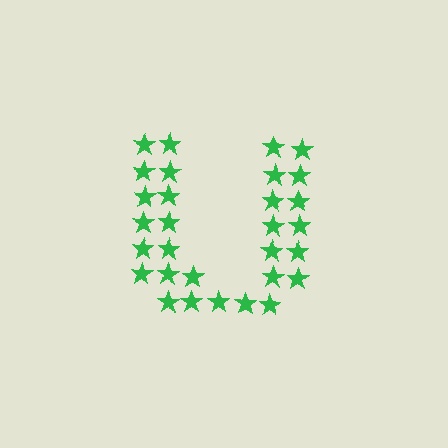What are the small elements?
The small elements are stars.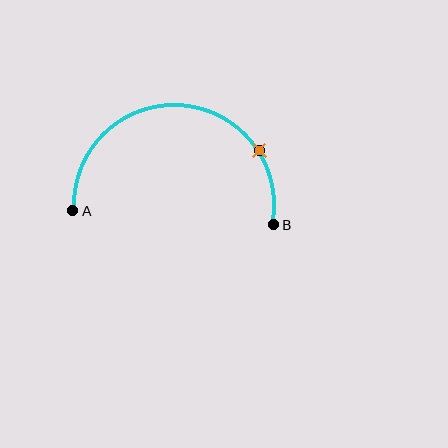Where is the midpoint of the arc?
The arc midpoint is the point on the curve farthest from the straight line joining A and B. It sits above that line.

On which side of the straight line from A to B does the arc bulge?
The arc bulges above the straight line connecting A and B.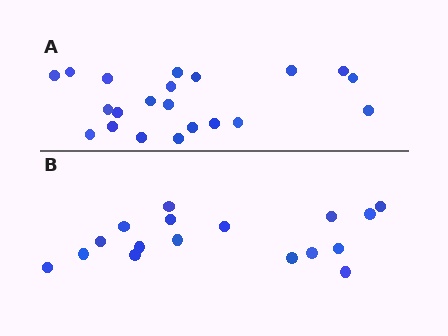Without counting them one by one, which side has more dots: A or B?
Region A (the top region) has more dots.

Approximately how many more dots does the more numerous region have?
Region A has about 4 more dots than region B.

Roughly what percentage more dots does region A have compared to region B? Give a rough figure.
About 25% more.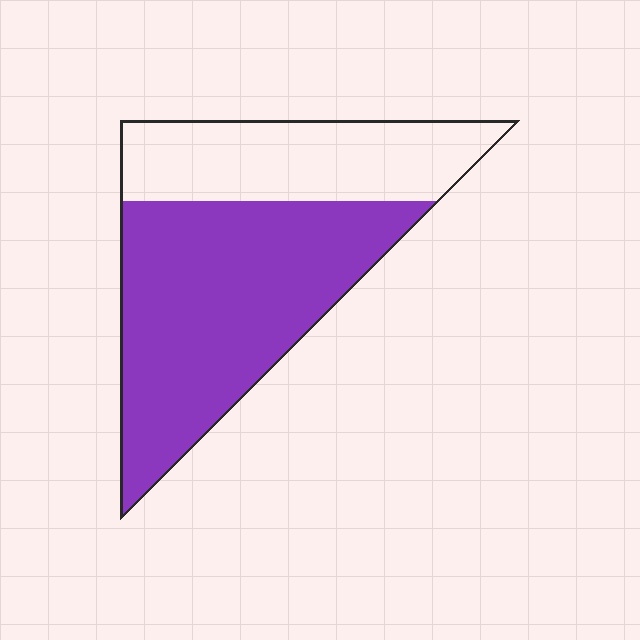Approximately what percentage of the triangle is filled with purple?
Approximately 65%.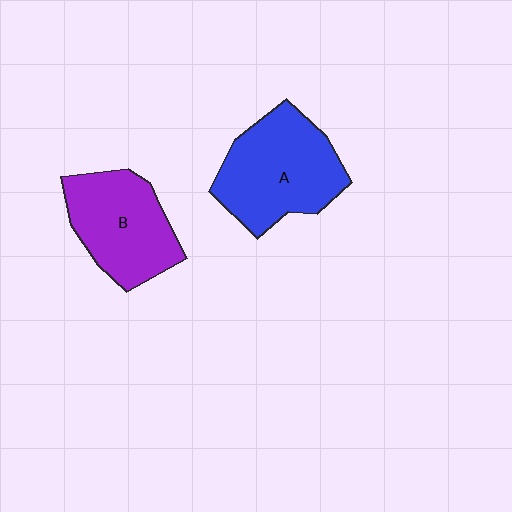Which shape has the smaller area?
Shape B (purple).